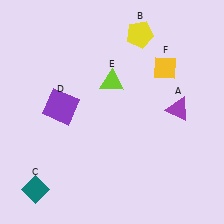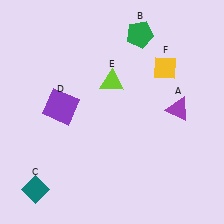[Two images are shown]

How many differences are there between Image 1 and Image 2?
There is 1 difference between the two images.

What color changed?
The pentagon (B) changed from yellow in Image 1 to green in Image 2.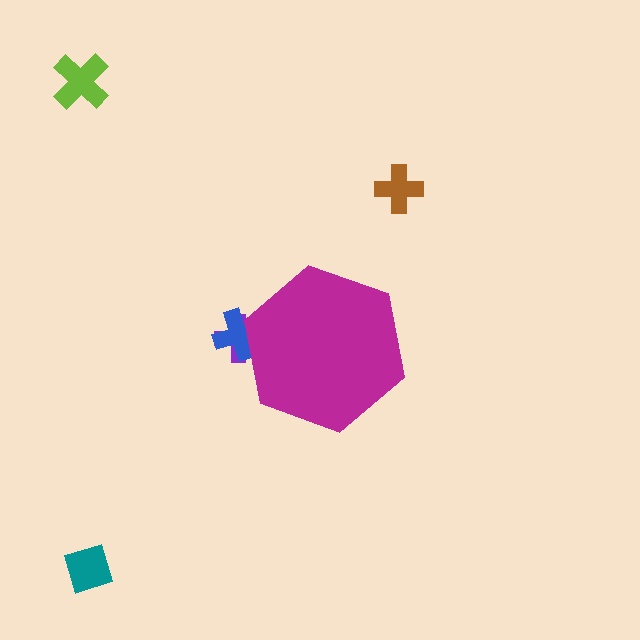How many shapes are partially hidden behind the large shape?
2 shapes are partially hidden.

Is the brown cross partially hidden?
No, the brown cross is fully visible.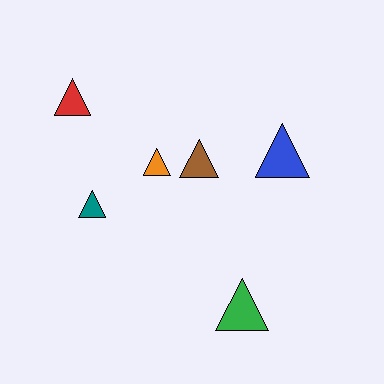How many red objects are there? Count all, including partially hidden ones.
There is 1 red object.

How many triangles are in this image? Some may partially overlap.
There are 6 triangles.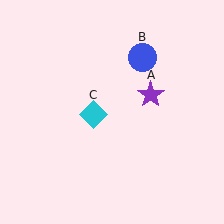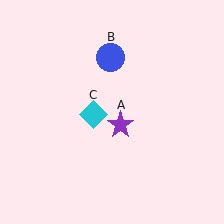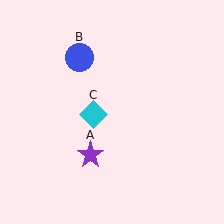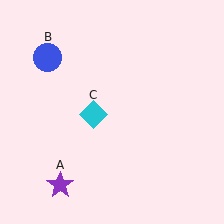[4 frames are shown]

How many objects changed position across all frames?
2 objects changed position: purple star (object A), blue circle (object B).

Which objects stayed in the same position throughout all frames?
Cyan diamond (object C) remained stationary.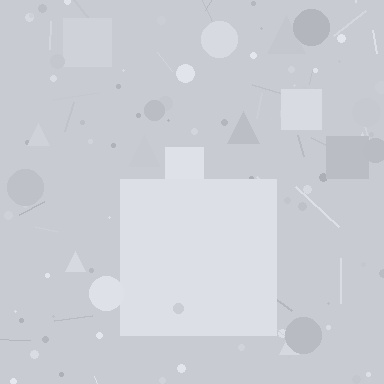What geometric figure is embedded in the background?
A square is embedded in the background.